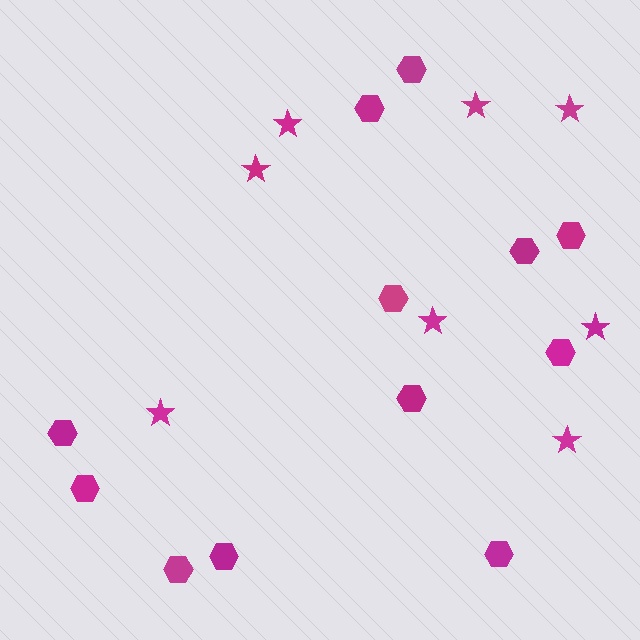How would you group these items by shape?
There are 2 groups: one group of stars (8) and one group of hexagons (12).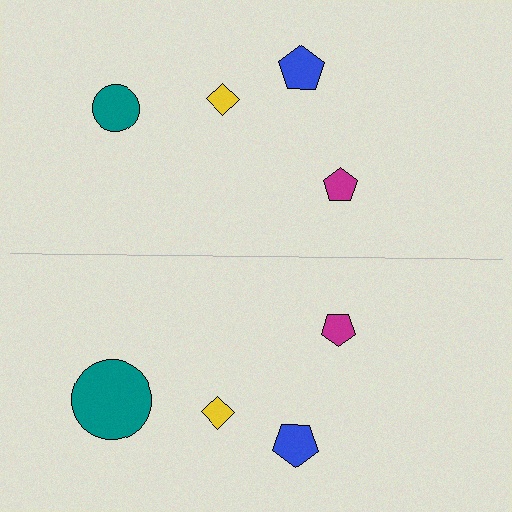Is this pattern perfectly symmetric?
No, the pattern is not perfectly symmetric. The teal circle on the bottom side has a different size than its mirror counterpart.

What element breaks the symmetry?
The teal circle on the bottom side has a different size than its mirror counterpart.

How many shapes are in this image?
There are 8 shapes in this image.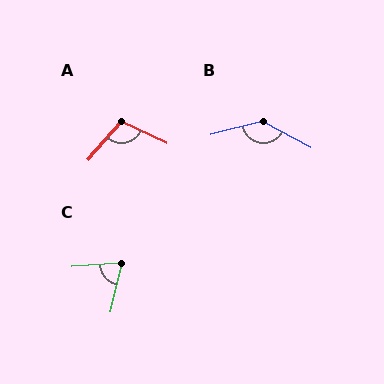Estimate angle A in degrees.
Approximately 106 degrees.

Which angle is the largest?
B, at approximately 137 degrees.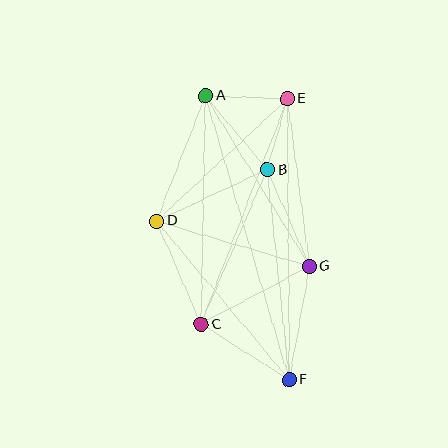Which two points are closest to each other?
Points B and E are closest to each other.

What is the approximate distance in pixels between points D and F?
The distance between D and F is approximately 207 pixels.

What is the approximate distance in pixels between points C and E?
The distance between C and E is approximately 241 pixels.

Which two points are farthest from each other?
Points A and F are farthest from each other.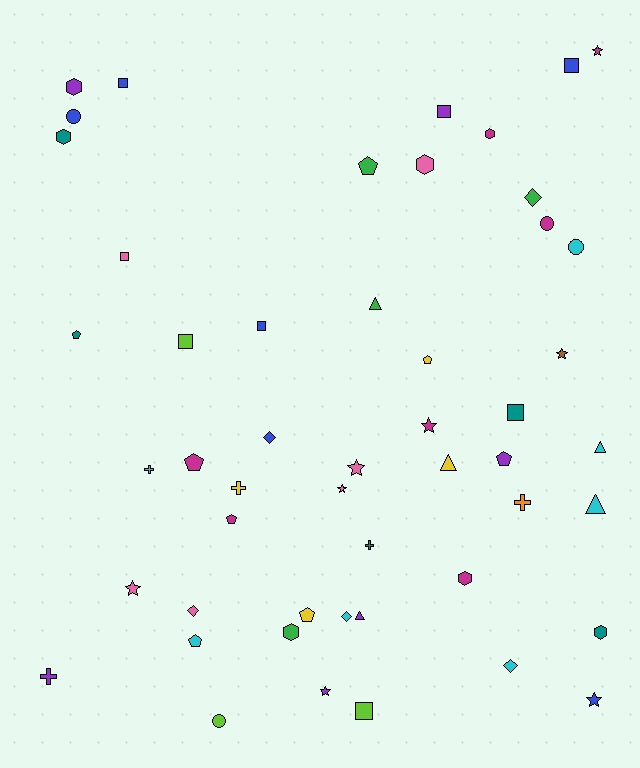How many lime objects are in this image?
There are 3 lime objects.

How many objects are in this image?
There are 50 objects.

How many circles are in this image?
There are 4 circles.